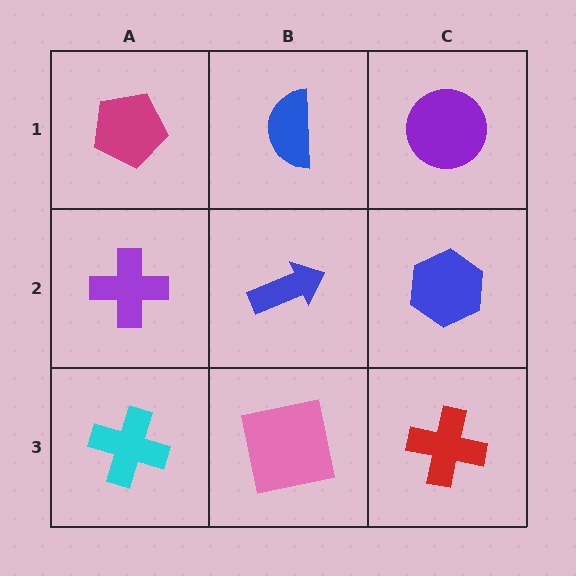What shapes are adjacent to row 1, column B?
A blue arrow (row 2, column B), a magenta pentagon (row 1, column A), a purple circle (row 1, column C).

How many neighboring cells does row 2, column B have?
4.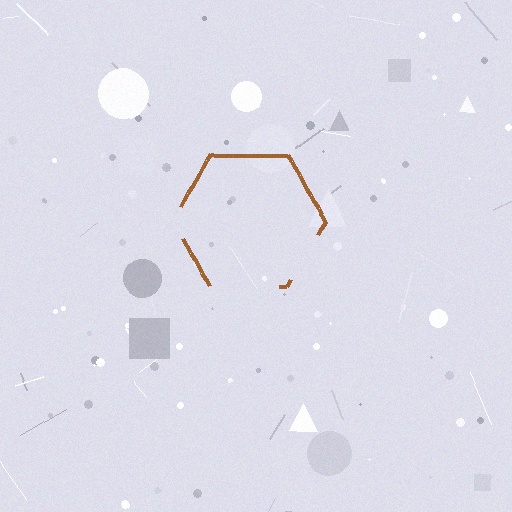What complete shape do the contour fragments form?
The contour fragments form a hexagon.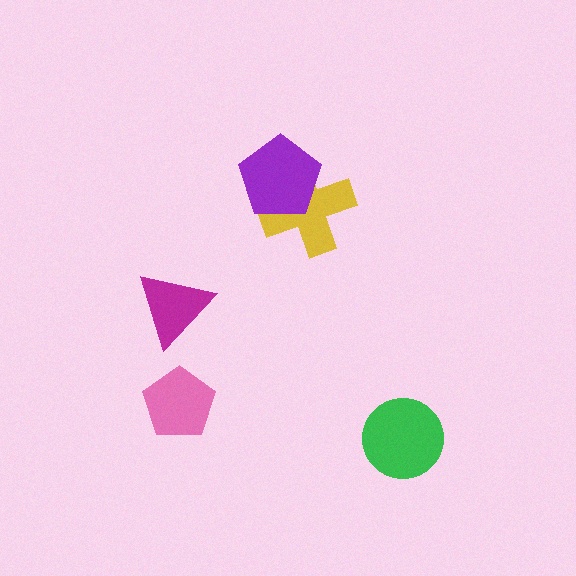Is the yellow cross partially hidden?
Yes, it is partially covered by another shape.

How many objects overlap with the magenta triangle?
0 objects overlap with the magenta triangle.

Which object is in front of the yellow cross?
The purple pentagon is in front of the yellow cross.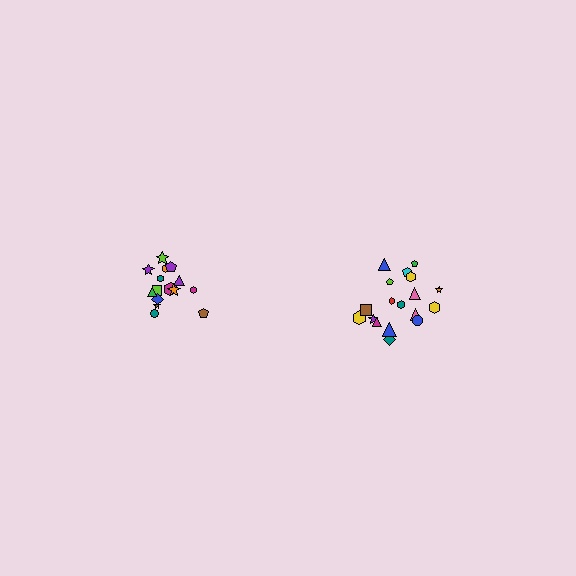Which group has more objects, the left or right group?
The right group.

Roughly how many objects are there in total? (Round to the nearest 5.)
Roughly 35 objects in total.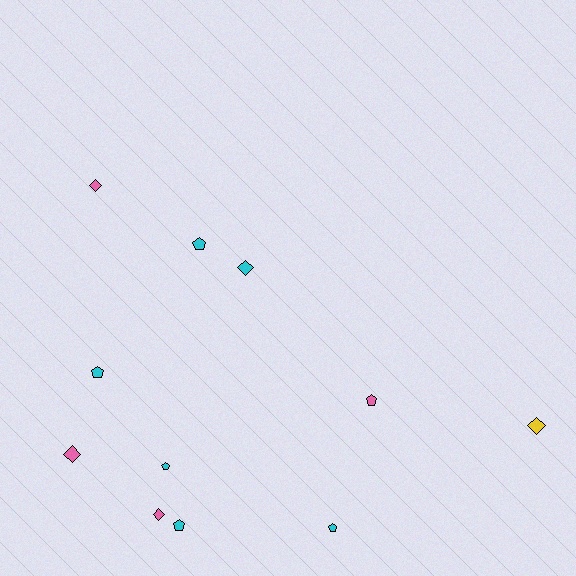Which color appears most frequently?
Cyan, with 6 objects.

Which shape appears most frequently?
Pentagon, with 6 objects.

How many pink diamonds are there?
There are 3 pink diamonds.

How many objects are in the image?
There are 11 objects.